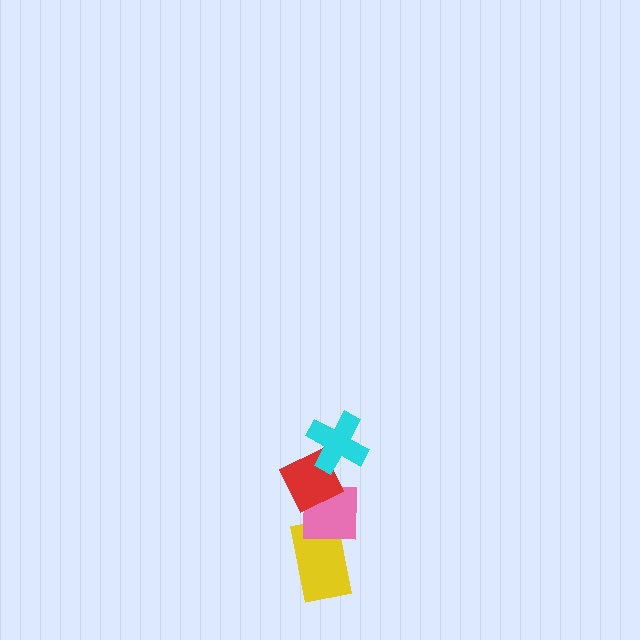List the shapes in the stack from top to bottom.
From top to bottom: the cyan cross, the red diamond, the pink square, the yellow rectangle.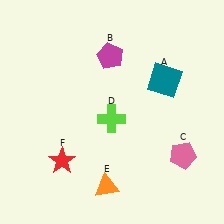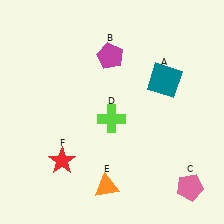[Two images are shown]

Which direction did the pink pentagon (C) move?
The pink pentagon (C) moved down.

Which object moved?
The pink pentagon (C) moved down.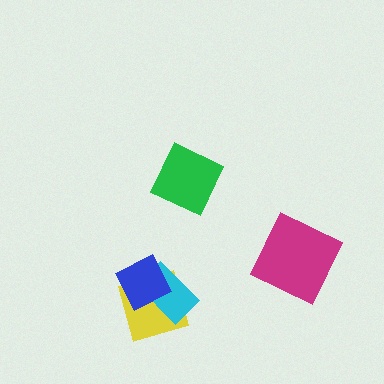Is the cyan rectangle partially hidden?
Yes, it is partially covered by another shape.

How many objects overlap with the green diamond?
0 objects overlap with the green diamond.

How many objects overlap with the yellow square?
2 objects overlap with the yellow square.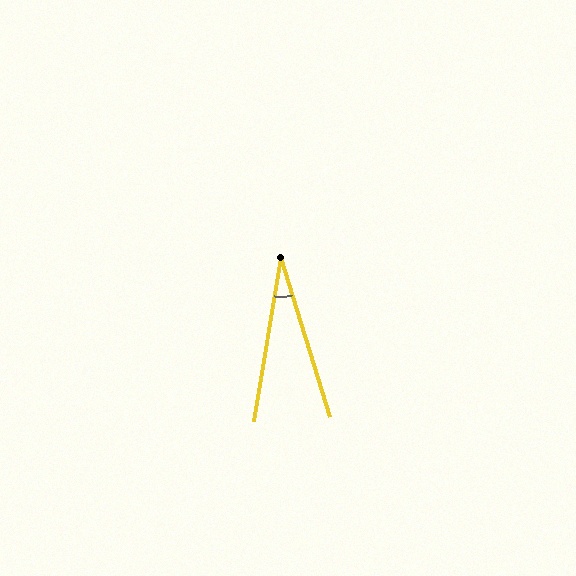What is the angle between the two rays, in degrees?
Approximately 26 degrees.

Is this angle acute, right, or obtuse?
It is acute.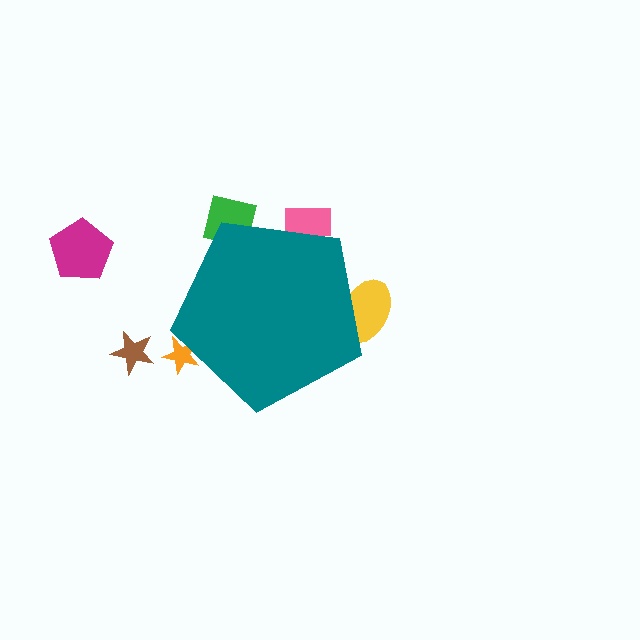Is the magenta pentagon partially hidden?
No, the magenta pentagon is fully visible.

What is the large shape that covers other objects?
A teal pentagon.